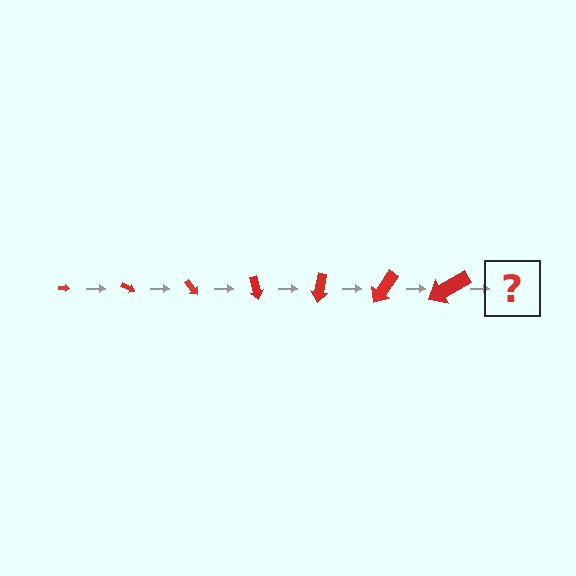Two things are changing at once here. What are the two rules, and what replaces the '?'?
The two rules are that the arrow grows larger each step and it rotates 25 degrees each step. The '?' should be an arrow, larger than the previous one and rotated 175 degrees from the start.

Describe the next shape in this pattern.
It should be an arrow, larger than the previous one and rotated 175 degrees from the start.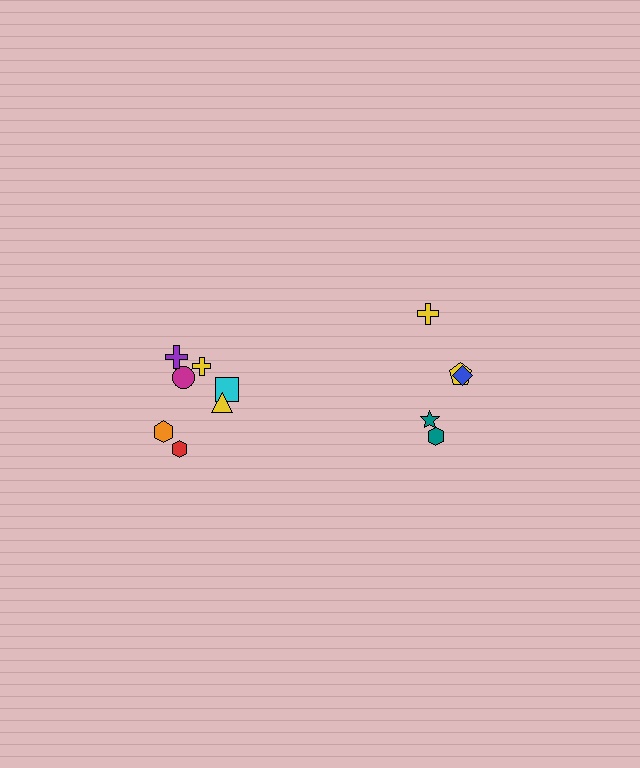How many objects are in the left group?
There are 7 objects.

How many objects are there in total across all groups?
There are 12 objects.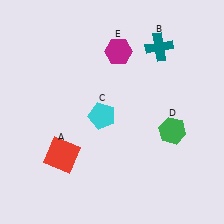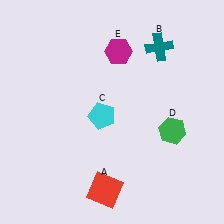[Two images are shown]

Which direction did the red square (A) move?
The red square (A) moved right.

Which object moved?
The red square (A) moved right.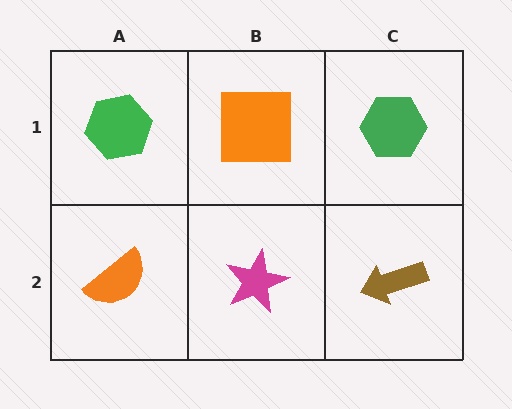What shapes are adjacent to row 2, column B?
An orange square (row 1, column B), an orange semicircle (row 2, column A), a brown arrow (row 2, column C).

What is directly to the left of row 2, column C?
A magenta star.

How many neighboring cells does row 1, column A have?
2.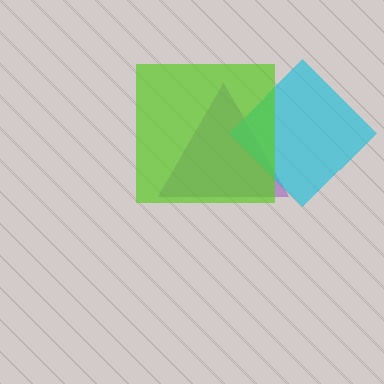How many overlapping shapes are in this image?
There are 3 overlapping shapes in the image.